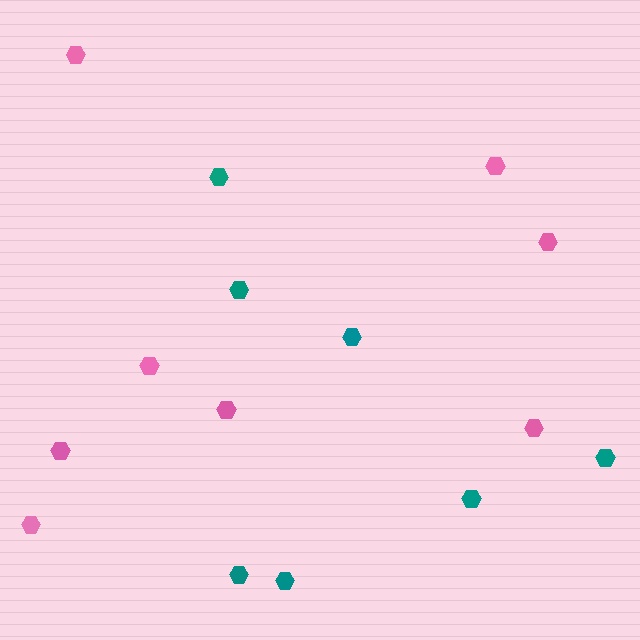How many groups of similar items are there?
There are 2 groups: one group of teal hexagons (7) and one group of pink hexagons (8).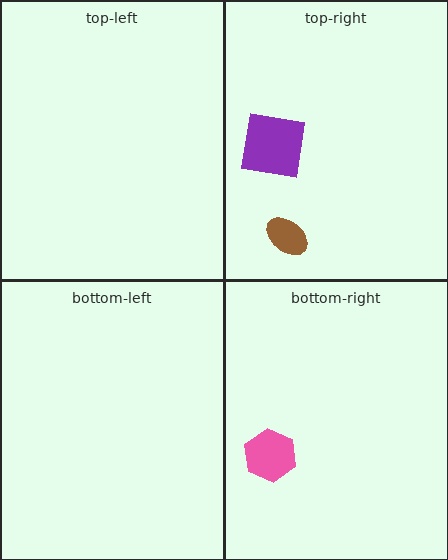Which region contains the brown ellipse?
The top-right region.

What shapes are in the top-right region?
The purple square, the brown ellipse.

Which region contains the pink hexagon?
The bottom-right region.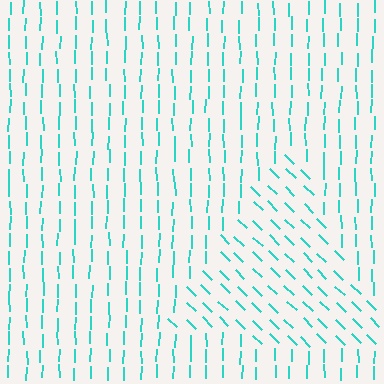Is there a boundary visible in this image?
Yes, there is a texture boundary formed by a change in line orientation.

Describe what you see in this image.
The image is filled with small cyan line segments. A triangle region in the image has lines oriented differently from the surrounding lines, creating a visible texture boundary.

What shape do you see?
I see a triangle.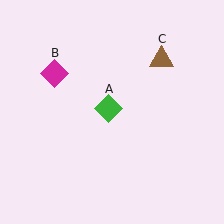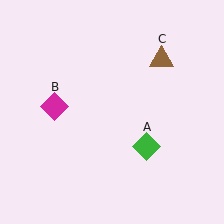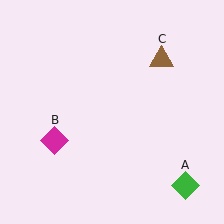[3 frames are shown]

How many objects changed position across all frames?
2 objects changed position: green diamond (object A), magenta diamond (object B).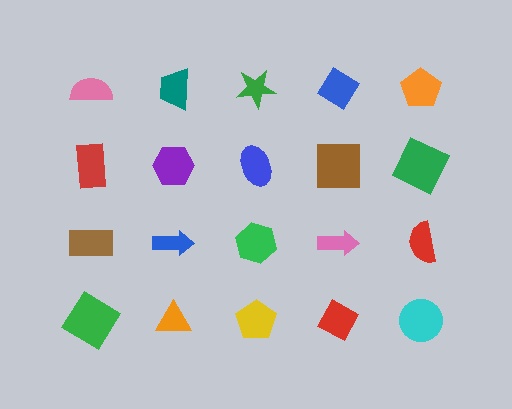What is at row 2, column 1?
A red rectangle.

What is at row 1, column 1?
A pink semicircle.